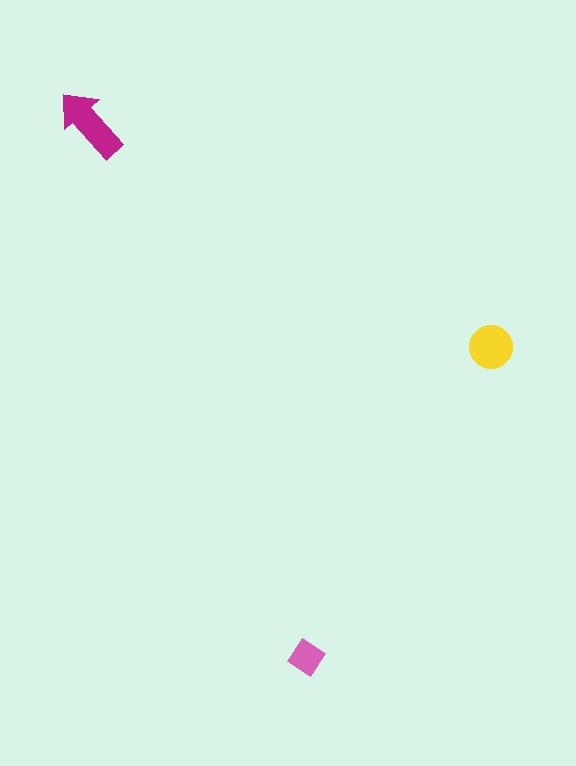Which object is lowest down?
The pink diamond is bottommost.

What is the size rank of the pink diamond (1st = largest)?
3rd.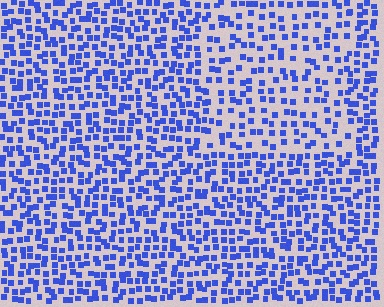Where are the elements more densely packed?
The elements are more densely packed outside the rectangle boundary.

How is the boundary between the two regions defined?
The boundary is defined by a change in element density (approximately 1.6x ratio). All elements are the same color, size, and shape.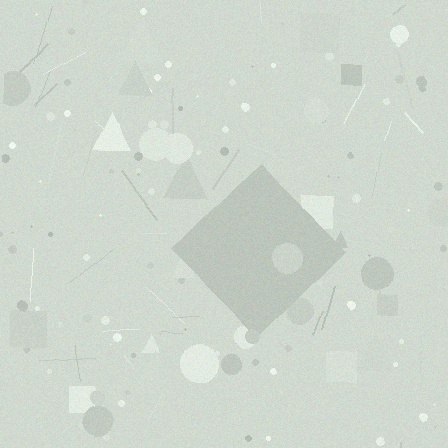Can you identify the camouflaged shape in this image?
The camouflaged shape is a diamond.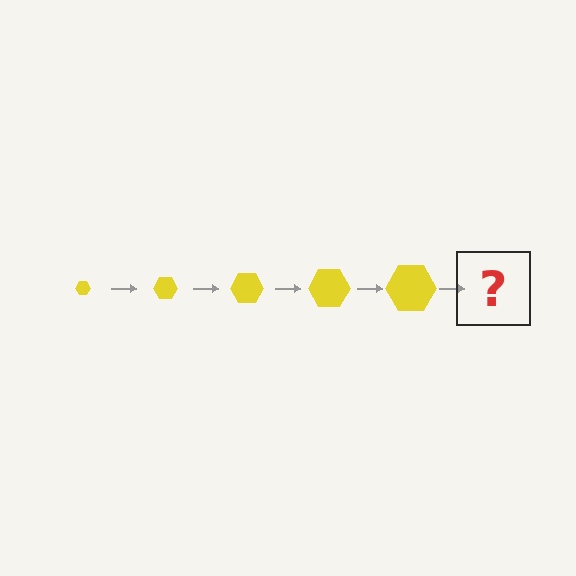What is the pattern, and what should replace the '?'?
The pattern is that the hexagon gets progressively larger each step. The '?' should be a yellow hexagon, larger than the previous one.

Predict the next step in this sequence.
The next step is a yellow hexagon, larger than the previous one.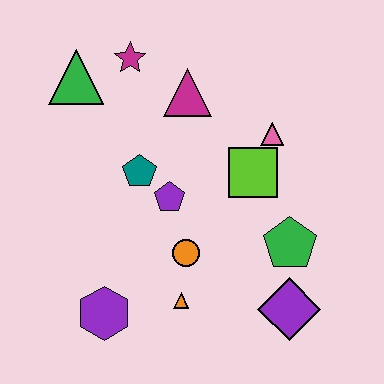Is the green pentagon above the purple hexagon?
Yes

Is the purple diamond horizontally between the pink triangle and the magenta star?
No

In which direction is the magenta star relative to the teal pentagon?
The magenta star is above the teal pentagon.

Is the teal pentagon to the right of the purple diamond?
No